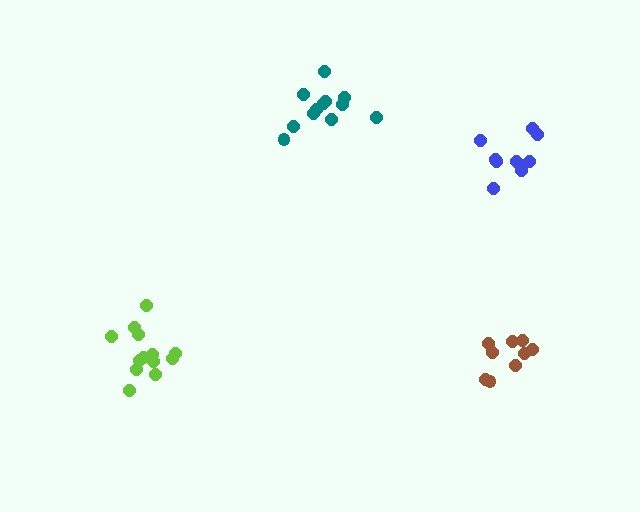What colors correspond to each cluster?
The clusters are colored: brown, teal, blue, lime.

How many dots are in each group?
Group 1: 9 dots, Group 2: 12 dots, Group 3: 9 dots, Group 4: 13 dots (43 total).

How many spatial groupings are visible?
There are 4 spatial groupings.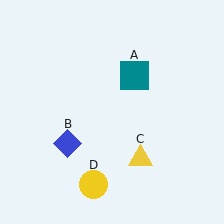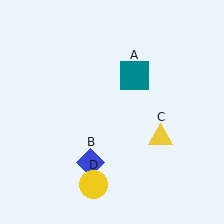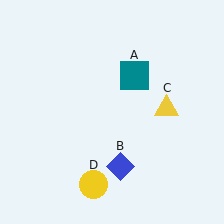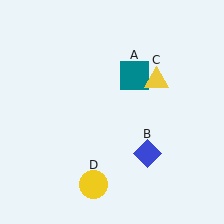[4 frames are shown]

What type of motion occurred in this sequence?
The blue diamond (object B), yellow triangle (object C) rotated counterclockwise around the center of the scene.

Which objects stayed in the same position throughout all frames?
Teal square (object A) and yellow circle (object D) remained stationary.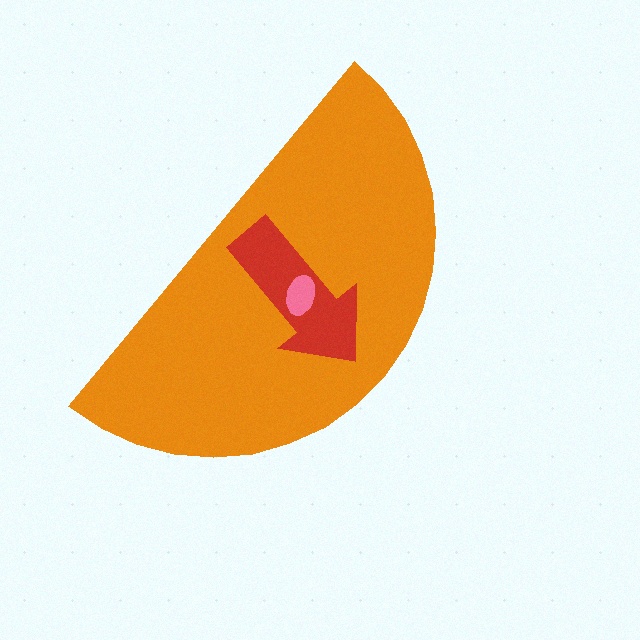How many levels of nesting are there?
3.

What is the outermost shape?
The orange semicircle.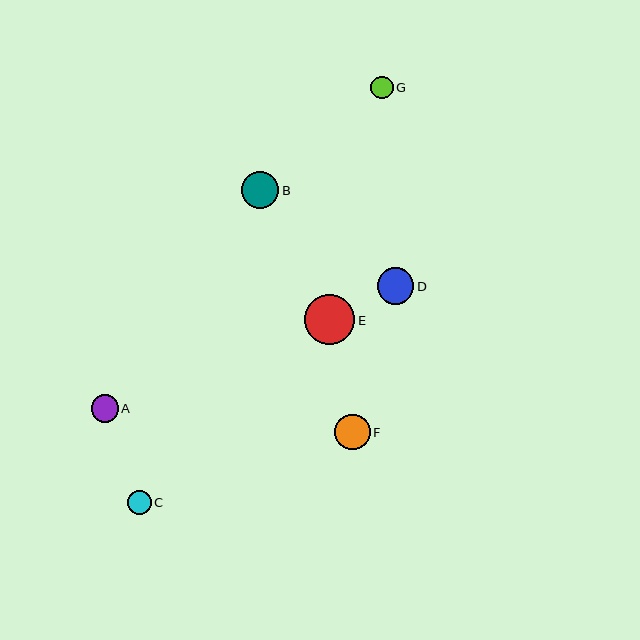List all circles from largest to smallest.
From largest to smallest: E, B, D, F, A, C, G.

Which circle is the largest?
Circle E is the largest with a size of approximately 51 pixels.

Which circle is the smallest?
Circle G is the smallest with a size of approximately 22 pixels.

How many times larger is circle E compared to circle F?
Circle E is approximately 1.4 times the size of circle F.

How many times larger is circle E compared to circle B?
Circle E is approximately 1.4 times the size of circle B.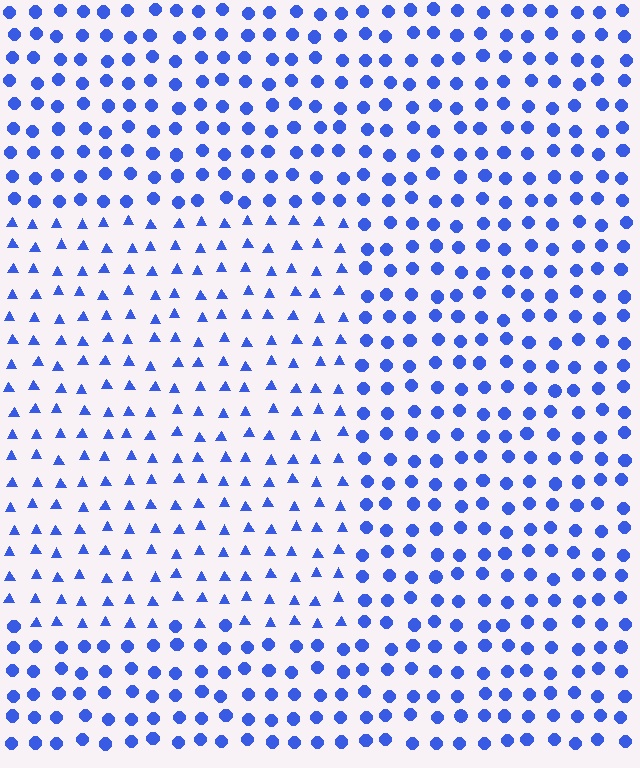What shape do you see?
I see a rectangle.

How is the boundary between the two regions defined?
The boundary is defined by a change in element shape: triangles inside vs. circles outside. All elements share the same color and spacing.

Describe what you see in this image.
The image is filled with small blue elements arranged in a uniform grid. A rectangle-shaped region contains triangles, while the surrounding area contains circles. The boundary is defined purely by the change in element shape.